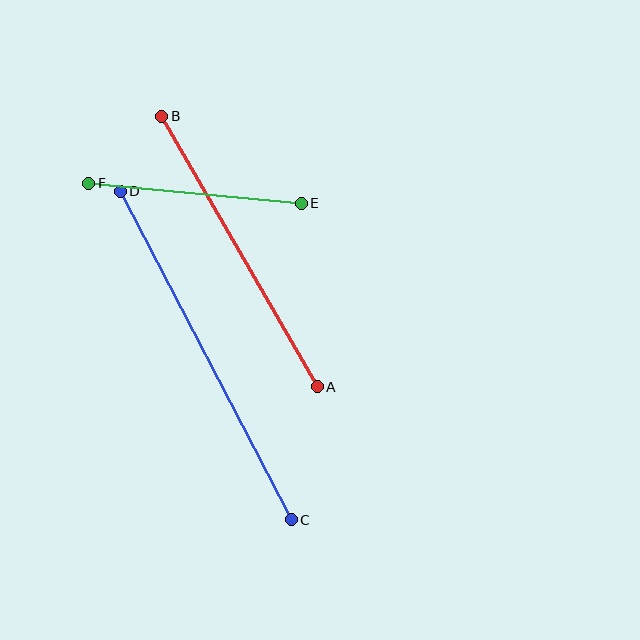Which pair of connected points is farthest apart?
Points C and D are farthest apart.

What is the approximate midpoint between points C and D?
The midpoint is at approximately (206, 355) pixels.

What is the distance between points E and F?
The distance is approximately 214 pixels.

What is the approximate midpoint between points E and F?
The midpoint is at approximately (195, 193) pixels.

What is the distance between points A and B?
The distance is approximately 312 pixels.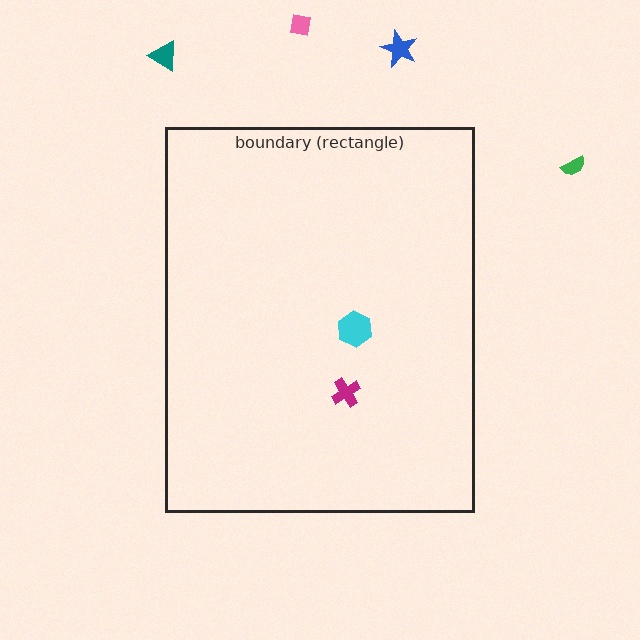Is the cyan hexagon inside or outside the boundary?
Inside.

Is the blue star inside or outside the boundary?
Outside.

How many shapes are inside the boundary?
2 inside, 4 outside.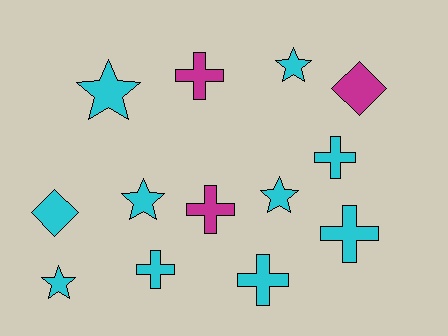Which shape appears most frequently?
Cross, with 6 objects.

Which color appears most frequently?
Cyan, with 10 objects.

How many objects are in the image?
There are 13 objects.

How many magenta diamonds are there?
There is 1 magenta diamond.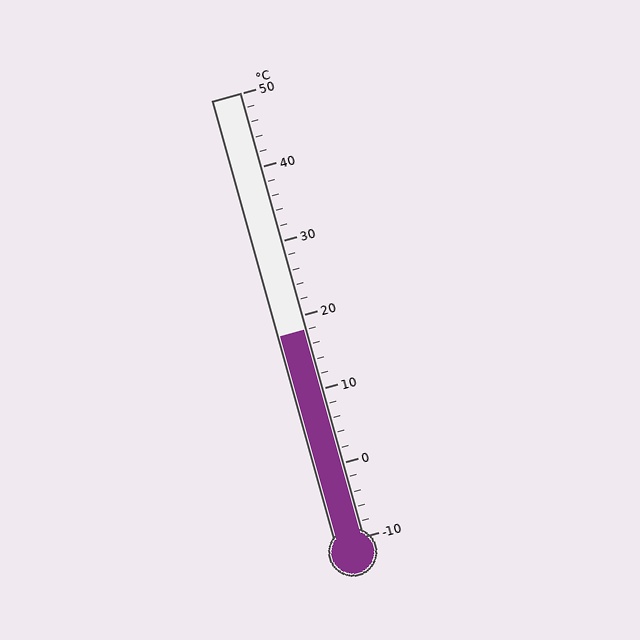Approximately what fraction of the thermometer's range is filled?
The thermometer is filled to approximately 45% of its range.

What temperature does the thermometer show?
The thermometer shows approximately 18°C.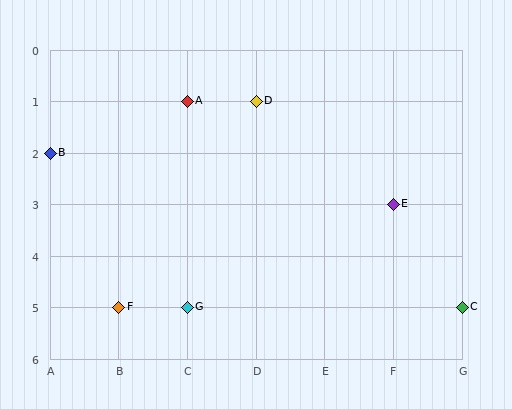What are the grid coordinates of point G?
Point G is at grid coordinates (C, 5).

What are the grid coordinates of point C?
Point C is at grid coordinates (G, 5).